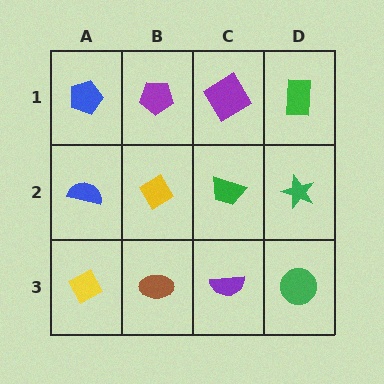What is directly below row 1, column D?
A green star.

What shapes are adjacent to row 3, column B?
A yellow diamond (row 2, column B), a yellow diamond (row 3, column A), a purple semicircle (row 3, column C).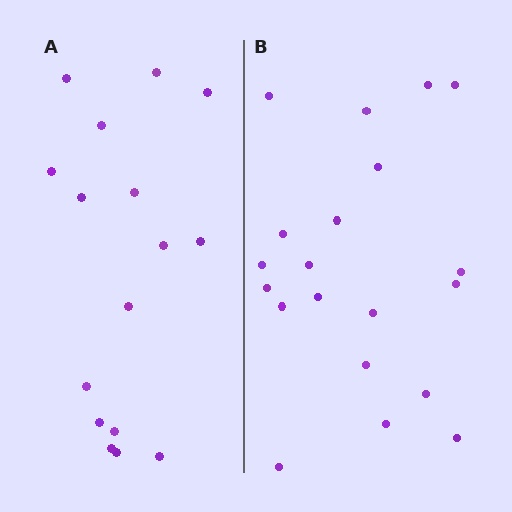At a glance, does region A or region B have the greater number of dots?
Region B (the right region) has more dots.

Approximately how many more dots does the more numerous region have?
Region B has about 4 more dots than region A.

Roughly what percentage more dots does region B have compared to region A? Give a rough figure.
About 25% more.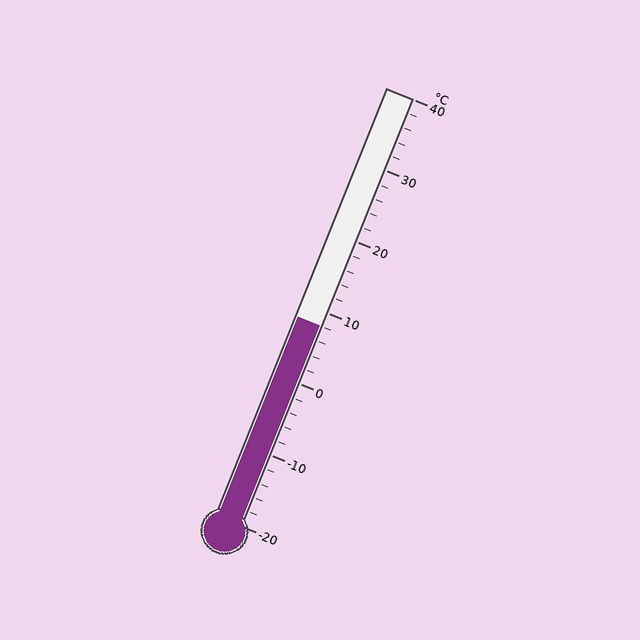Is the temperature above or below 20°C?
The temperature is below 20°C.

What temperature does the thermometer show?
The thermometer shows approximately 8°C.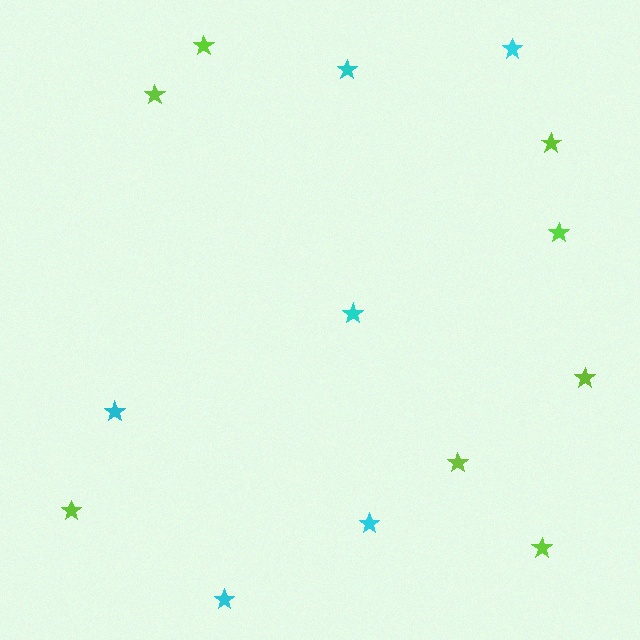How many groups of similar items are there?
There are 2 groups: one group of lime stars (8) and one group of cyan stars (6).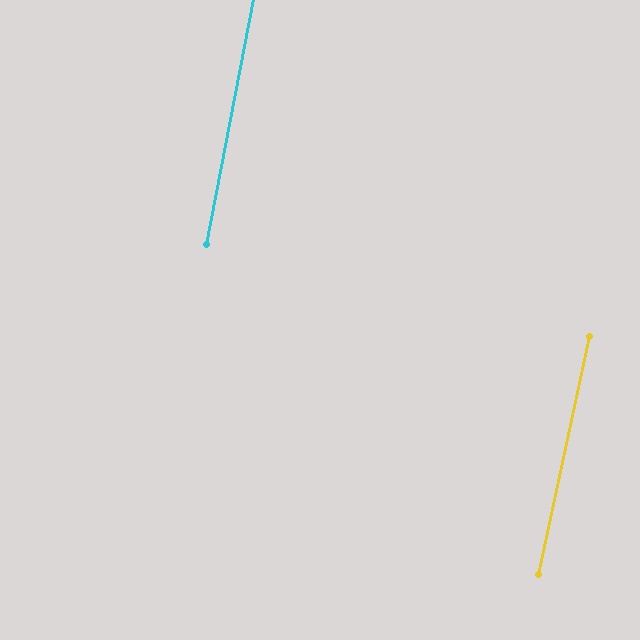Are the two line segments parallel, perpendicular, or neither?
Parallel — their directions differ by only 1.1°.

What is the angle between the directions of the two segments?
Approximately 1 degree.